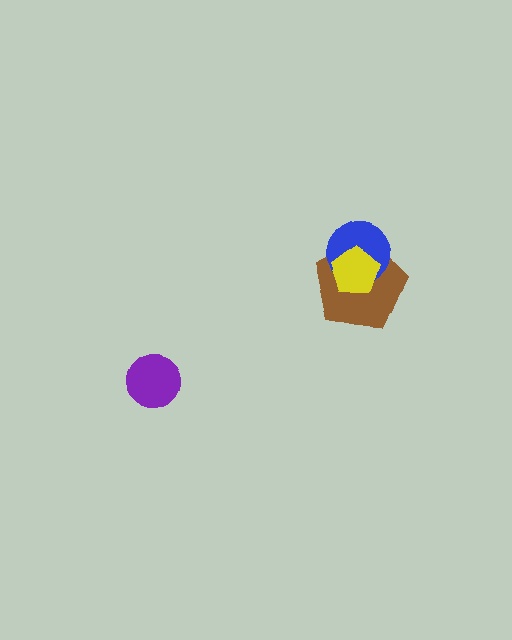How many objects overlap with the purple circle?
0 objects overlap with the purple circle.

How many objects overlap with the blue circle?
2 objects overlap with the blue circle.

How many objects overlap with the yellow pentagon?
2 objects overlap with the yellow pentagon.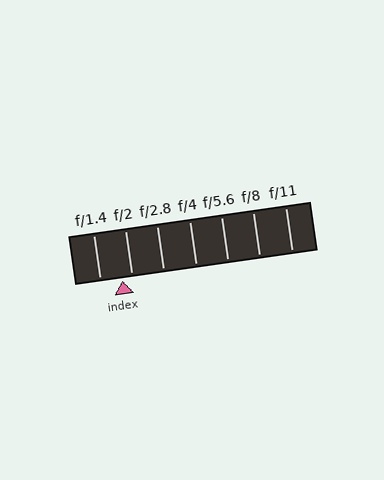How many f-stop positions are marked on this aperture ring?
There are 7 f-stop positions marked.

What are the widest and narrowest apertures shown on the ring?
The widest aperture shown is f/1.4 and the narrowest is f/11.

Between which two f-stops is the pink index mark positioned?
The index mark is between f/1.4 and f/2.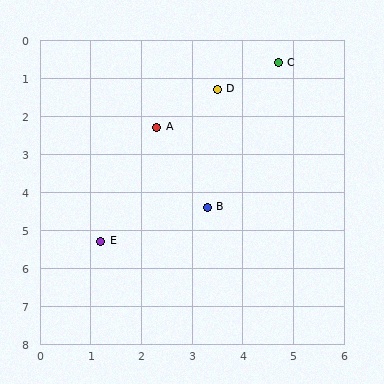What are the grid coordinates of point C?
Point C is at approximately (4.7, 0.6).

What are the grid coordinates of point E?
Point E is at approximately (1.2, 5.3).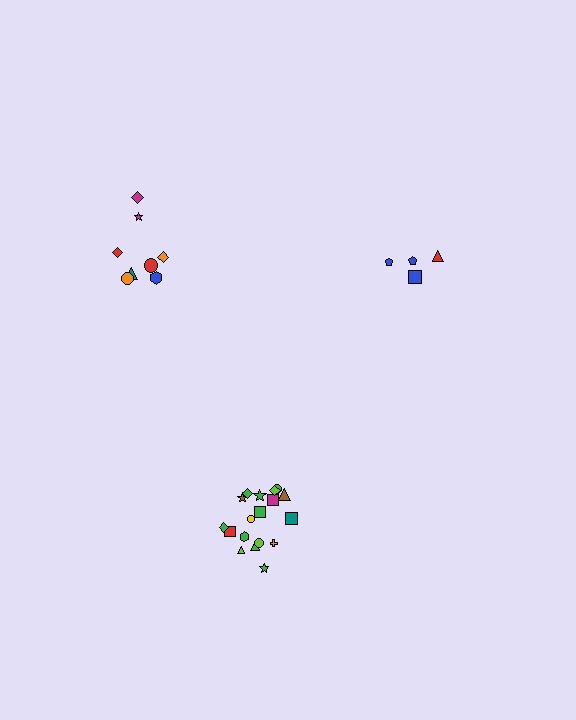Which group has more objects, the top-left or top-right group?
The top-left group.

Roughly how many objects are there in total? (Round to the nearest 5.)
Roughly 30 objects in total.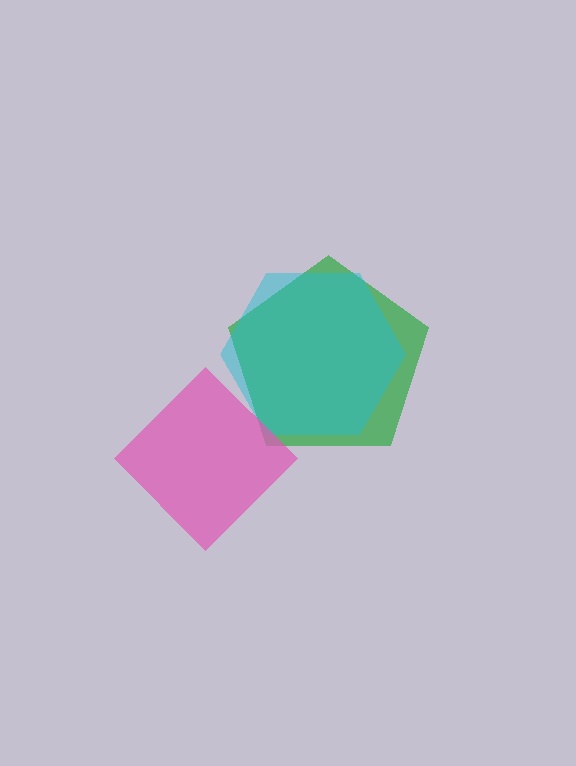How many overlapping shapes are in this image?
There are 3 overlapping shapes in the image.